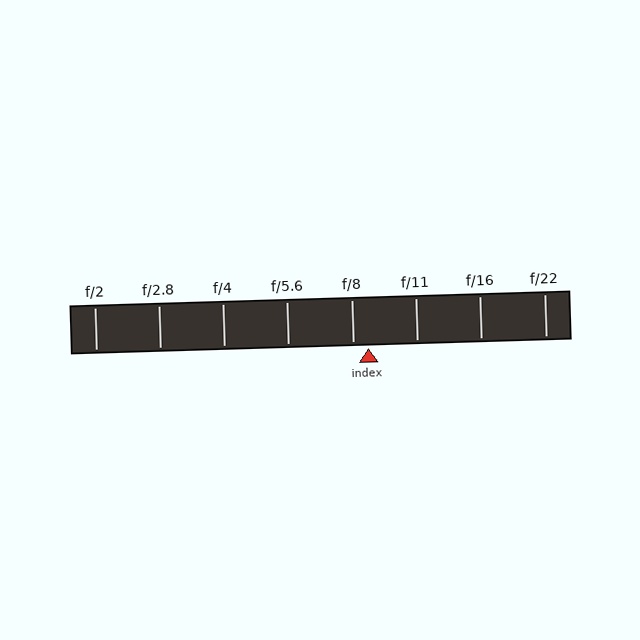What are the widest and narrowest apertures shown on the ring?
The widest aperture shown is f/2 and the narrowest is f/22.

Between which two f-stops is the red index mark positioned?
The index mark is between f/8 and f/11.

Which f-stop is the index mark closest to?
The index mark is closest to f/8.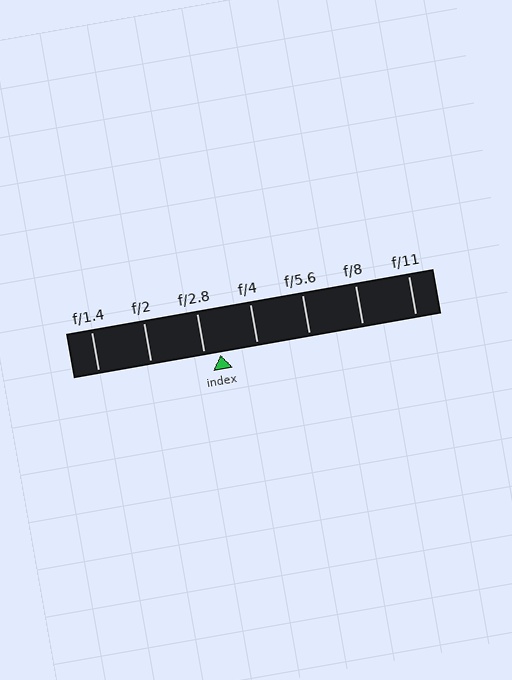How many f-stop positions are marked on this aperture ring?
There are 7 f-stop positions marked.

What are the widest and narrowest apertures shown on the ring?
The widest aperture shown is f/1.4 and the narrowest is f/11.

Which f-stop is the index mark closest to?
The index mark is closest to f/2.8.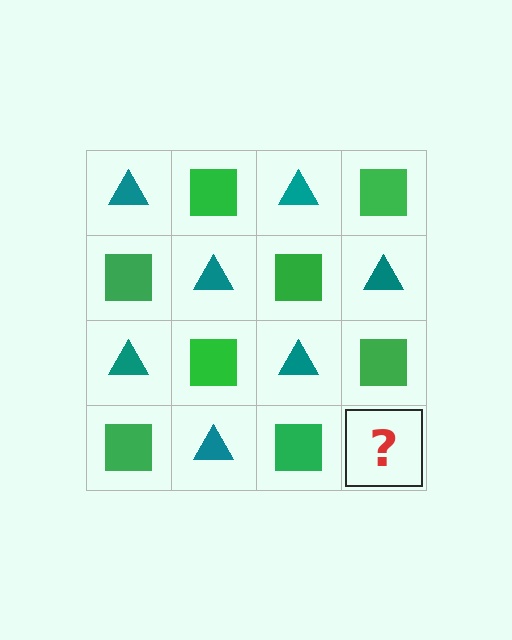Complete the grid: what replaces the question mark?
The question mark should be replaced with a teal triangle.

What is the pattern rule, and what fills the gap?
The rule is that it alternates teal triangle and green square in a checkerboard pattern. The gap should be filled with a teal triangle.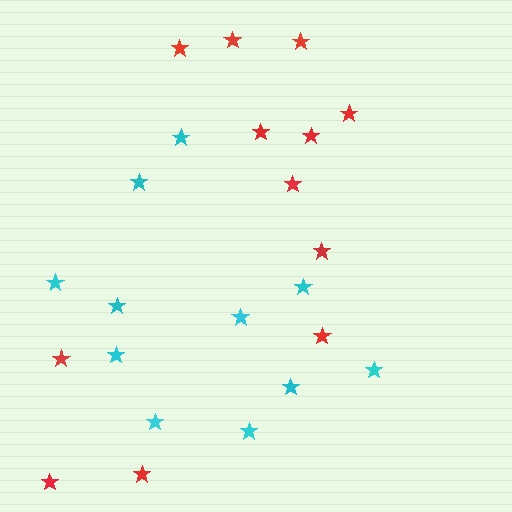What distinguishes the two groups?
There are 2 groups: one group of red stars (12) and one group of cyan stars (11).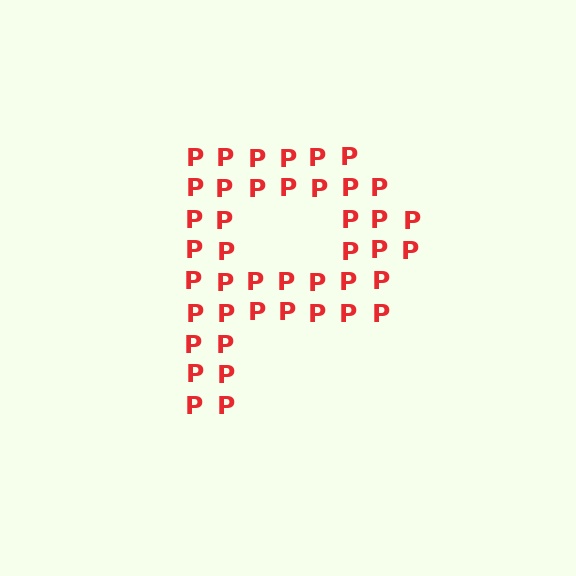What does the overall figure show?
The overall figure shows the letter P.